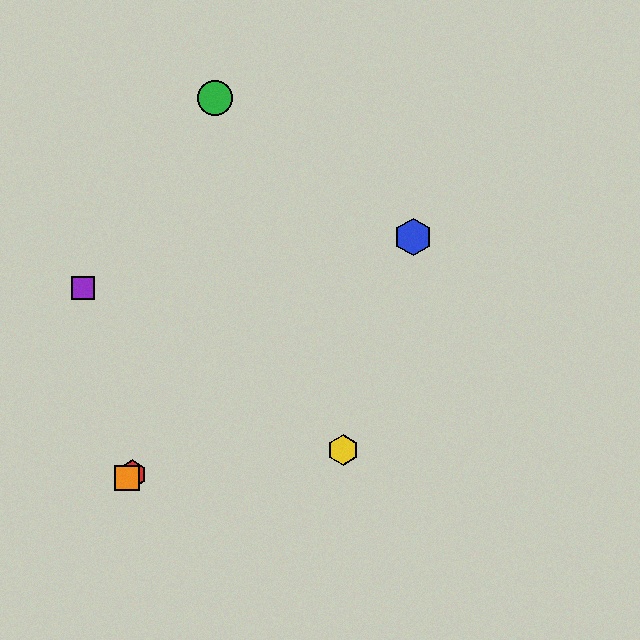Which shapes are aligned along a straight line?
The red hexagon, the blue hexagon, the orange square are aligned along a straight line.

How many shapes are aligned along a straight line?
3 shapes (the red hexagon, the blue hexagon, the orange square) are aligned along a straight line.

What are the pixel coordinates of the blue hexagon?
The blue hexagon is at (413, 237).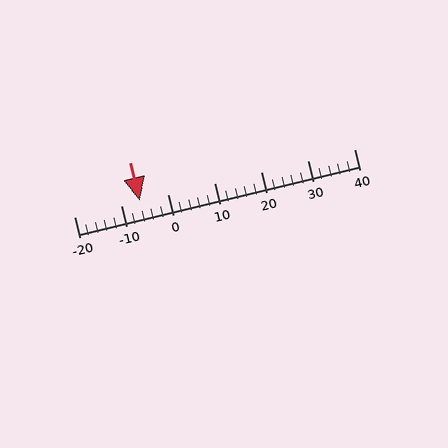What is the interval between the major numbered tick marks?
The major tick marks are spaced 10 units apart.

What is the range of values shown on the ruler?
The ruler shows values from -20 to 40.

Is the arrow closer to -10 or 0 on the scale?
The arrow is closer to -10.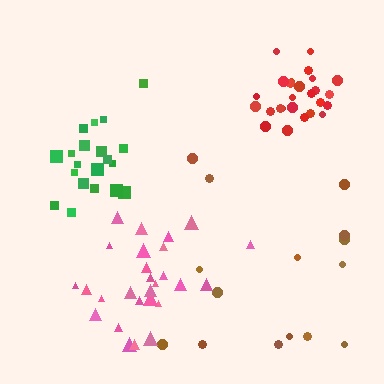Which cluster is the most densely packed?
Red.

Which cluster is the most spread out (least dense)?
Brown.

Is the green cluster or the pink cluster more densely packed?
Green.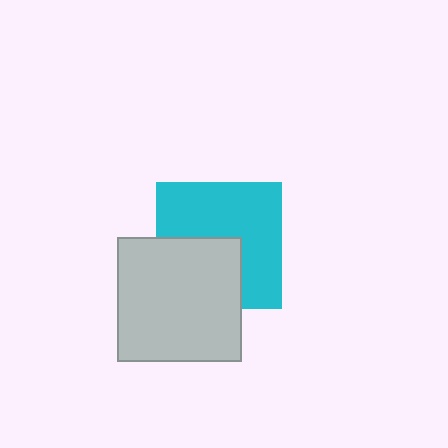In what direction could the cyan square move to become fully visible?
The cyan square could move toward the upper-right. That would shift it out from behind the light gray square entirely.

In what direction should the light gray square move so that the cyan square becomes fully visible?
The light gray square should move toward the lower-left. That is the shortest direction to clear the overlap and leave the cyan square fully visible.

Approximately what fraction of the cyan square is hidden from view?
Roughly 38% of the cyan square is hidden behind the light gray square.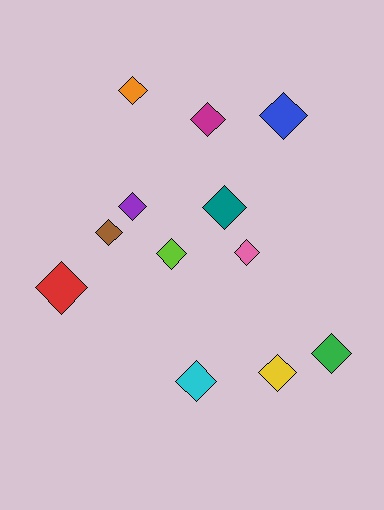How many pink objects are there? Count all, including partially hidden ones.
There is 1 pink object.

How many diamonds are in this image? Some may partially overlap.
There are 12 diamonds.